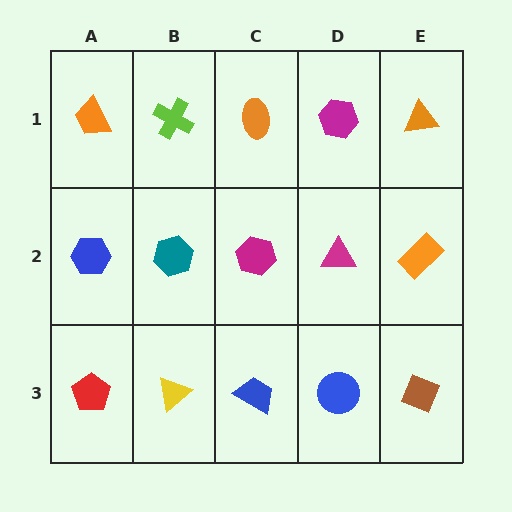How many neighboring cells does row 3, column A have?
2.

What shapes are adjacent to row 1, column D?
A magenta triangle (row 2, column D), an orange ellipse (row 1, column C), an orange triangle (row 1, column E).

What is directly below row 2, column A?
A red pentagon.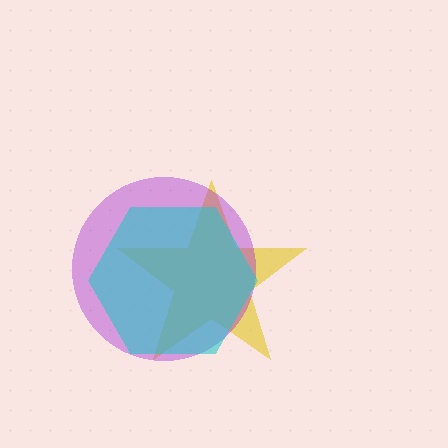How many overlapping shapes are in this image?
There are 3 overlapping shapes in the image.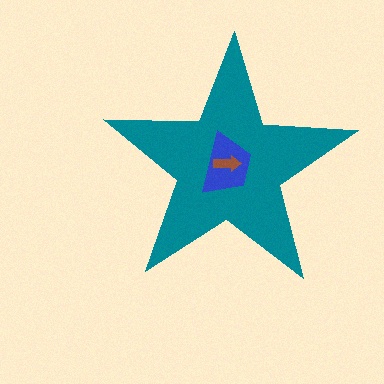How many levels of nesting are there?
3.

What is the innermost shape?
The brown arrow.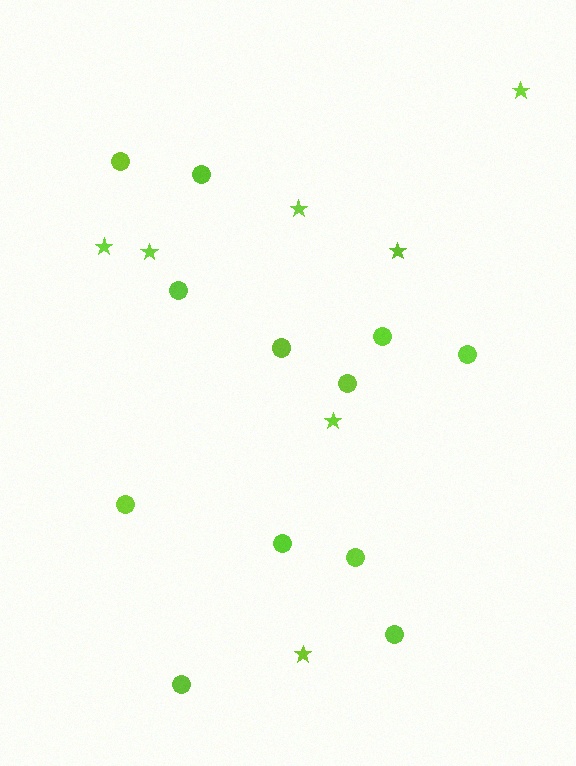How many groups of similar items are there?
There are 2 groups: one group of stars (7) and one group of circles (12).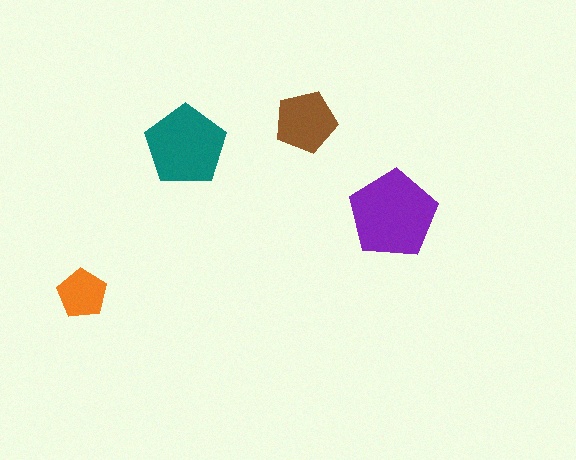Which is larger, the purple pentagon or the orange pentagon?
The purple one.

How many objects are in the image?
There are 4 objects in the image.